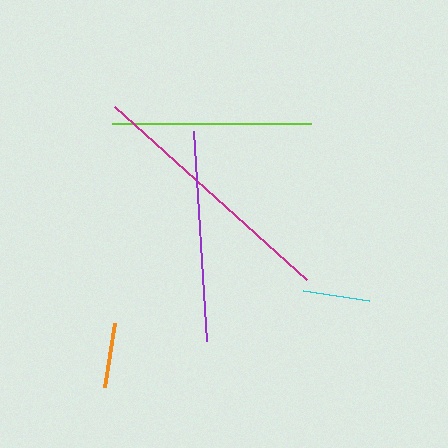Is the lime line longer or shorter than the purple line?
The purple line is longer than the lime line.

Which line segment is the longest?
The magenta line is the longest at approximately 259 pixels.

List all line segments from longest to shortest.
From longest to shortest: magenta, purple, lime, cyan, orange.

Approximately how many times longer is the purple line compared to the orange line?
The purple line is approximately 3.3 times the length of the orange line.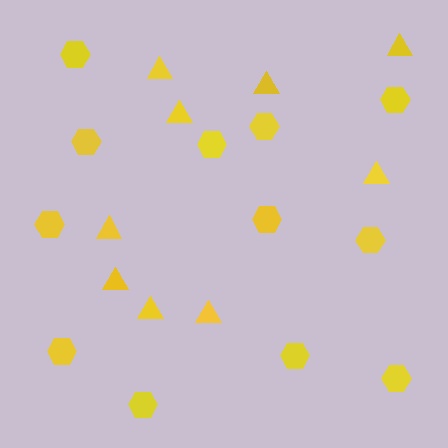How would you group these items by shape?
There are 2 groups: one group of triangles (9) and one group of hexagons (12).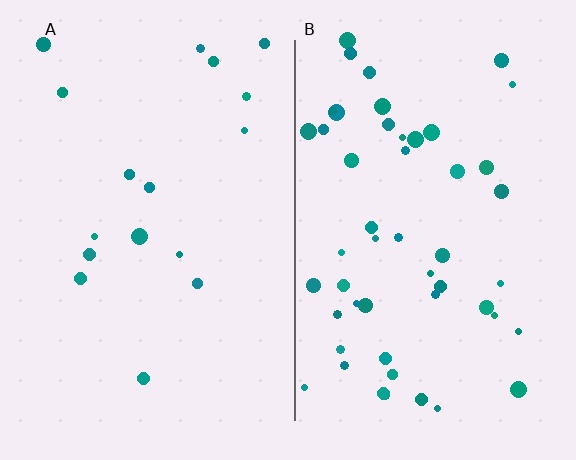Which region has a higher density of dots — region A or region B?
B (the right).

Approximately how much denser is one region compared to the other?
Approximately 3.0× — region B over region A.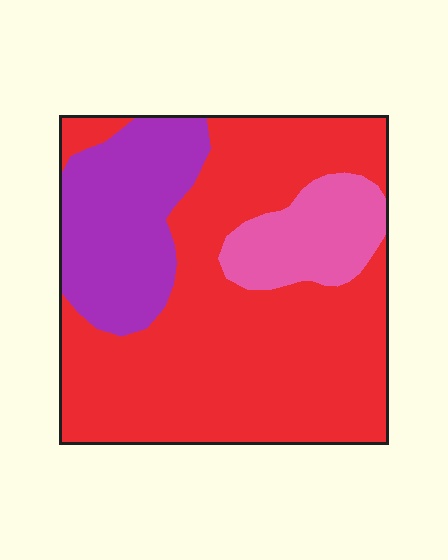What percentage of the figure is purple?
Purple takes up about one fifth (1/5) of the figure.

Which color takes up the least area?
Pink, at roughly 15%.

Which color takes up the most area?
Red, at roughly 65%.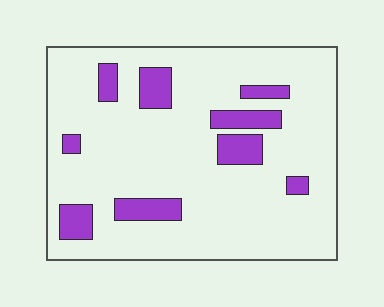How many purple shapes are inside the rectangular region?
9.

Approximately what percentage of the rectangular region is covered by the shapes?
Approximately 15%.